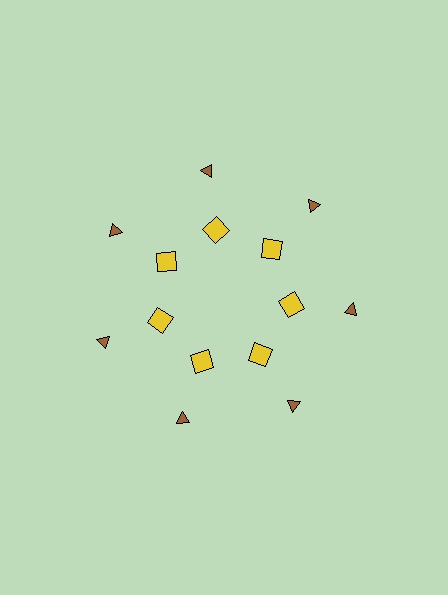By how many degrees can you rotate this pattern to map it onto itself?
The pattern maps onto itself every 51 degrees of rotation.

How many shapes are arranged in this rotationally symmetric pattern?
There are 14 shapes, arranged in 7 groups of 2.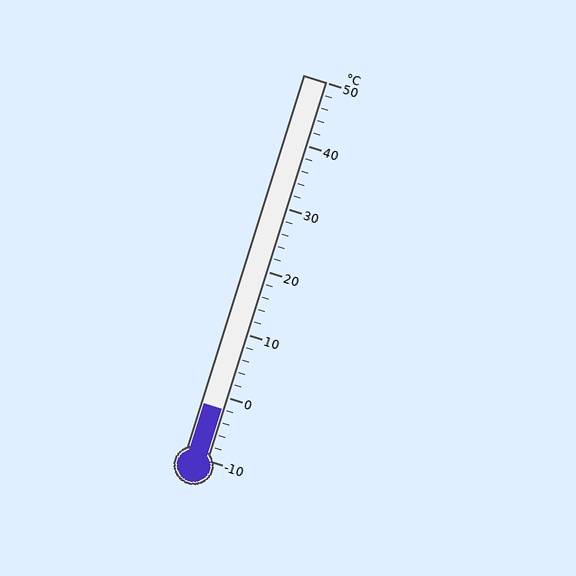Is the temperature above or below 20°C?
The temperature is below 20°C.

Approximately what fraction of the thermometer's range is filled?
The thermometer is filled to approximately 15% of its range.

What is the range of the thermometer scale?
The thermometer scale ranges from -10°C to 50°C.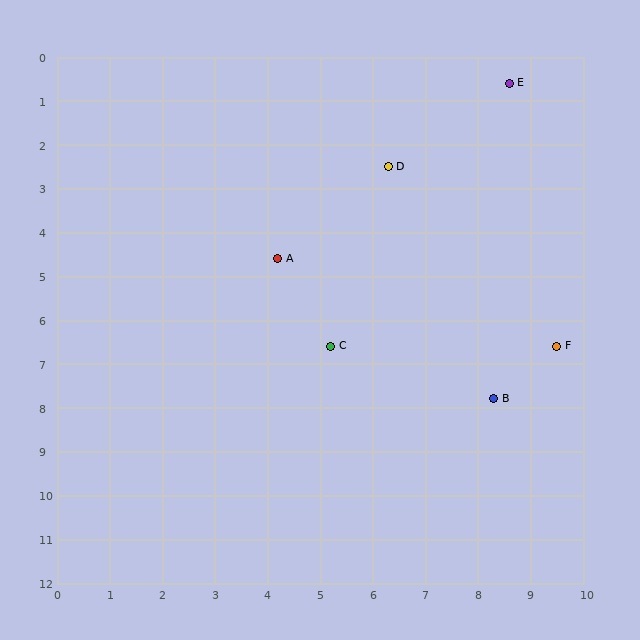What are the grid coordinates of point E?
Point E is at approximately (8.6, 0.6).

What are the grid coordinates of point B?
Point B is at approximately (8.3, 7.8).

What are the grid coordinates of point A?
Point A is at approximately (4.2, 4.6).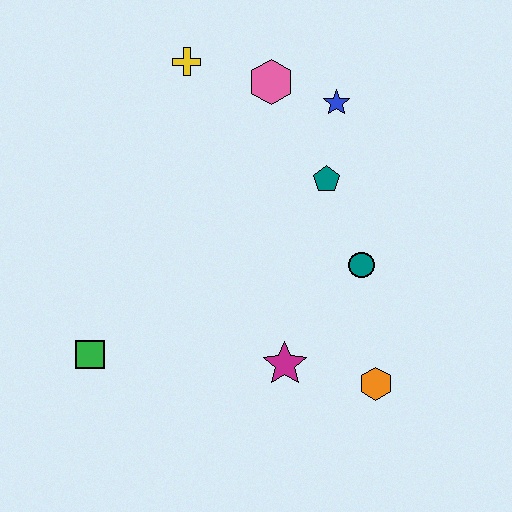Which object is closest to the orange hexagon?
The magenta star is closest to the orange hexagon.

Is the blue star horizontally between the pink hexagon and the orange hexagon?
Yes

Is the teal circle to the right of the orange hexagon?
No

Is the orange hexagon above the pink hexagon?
No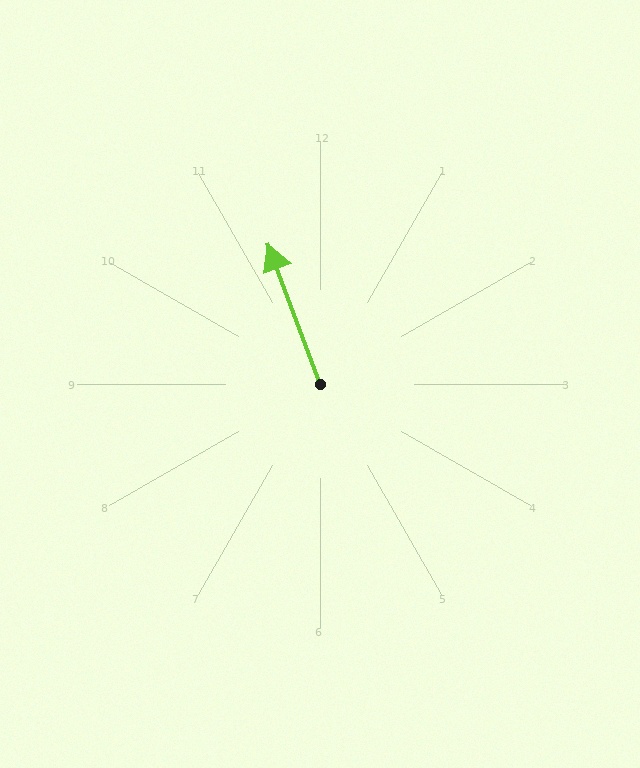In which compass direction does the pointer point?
North.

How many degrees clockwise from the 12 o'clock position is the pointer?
Approximately 340 degrees.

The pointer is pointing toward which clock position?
Roughly 11 o'clock.